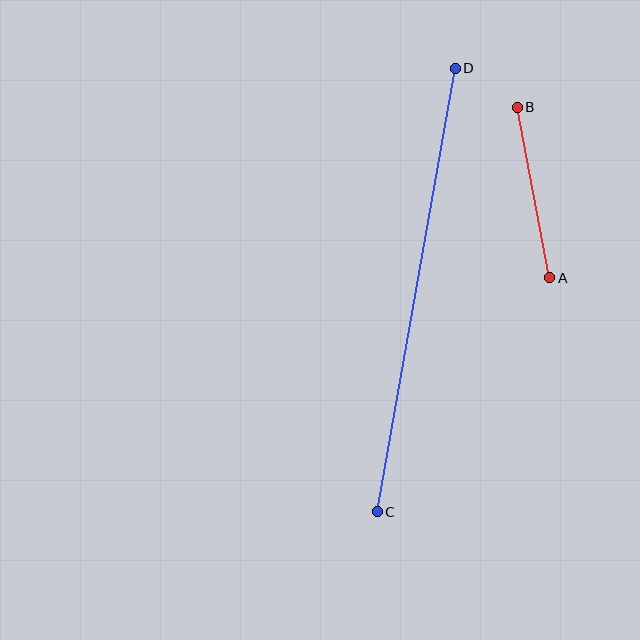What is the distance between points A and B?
The distance is approximately 174 pixels.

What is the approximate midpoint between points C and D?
The midpoint is at approximately (416, 290) pixels.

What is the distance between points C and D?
The distance is approximately 450 pixels.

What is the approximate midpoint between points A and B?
The midpoint is at approximately (534, 193) pixels.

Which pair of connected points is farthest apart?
Points C and D are farthest apart.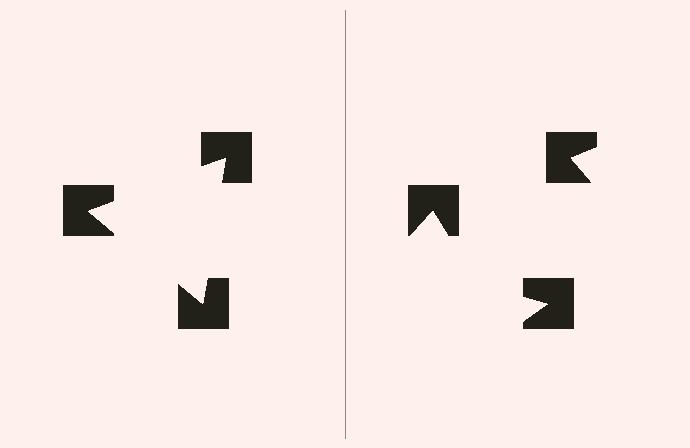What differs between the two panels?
The notched squares are positioned identically on both sides; only the wedge orientations differ. On the left they align to a triangle; on the right they are misaligned.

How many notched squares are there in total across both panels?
6 — 3 on each side.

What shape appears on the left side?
An illusory triangle.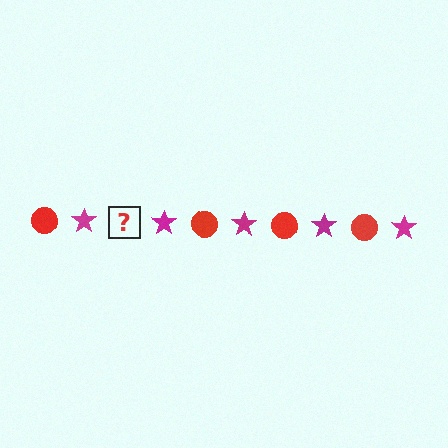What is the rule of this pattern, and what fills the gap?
The rule is that the pattern alternates between red circle and magenta star. The gap should be filled with a red circle.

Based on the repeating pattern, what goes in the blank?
The blank should be a red circle.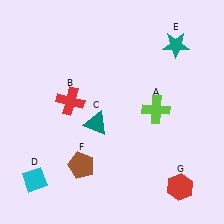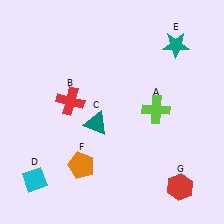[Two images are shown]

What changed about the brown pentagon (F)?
In Image 1, F is brown. In Image 2, it changed to orange.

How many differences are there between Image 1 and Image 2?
There is 1 difference between the two images.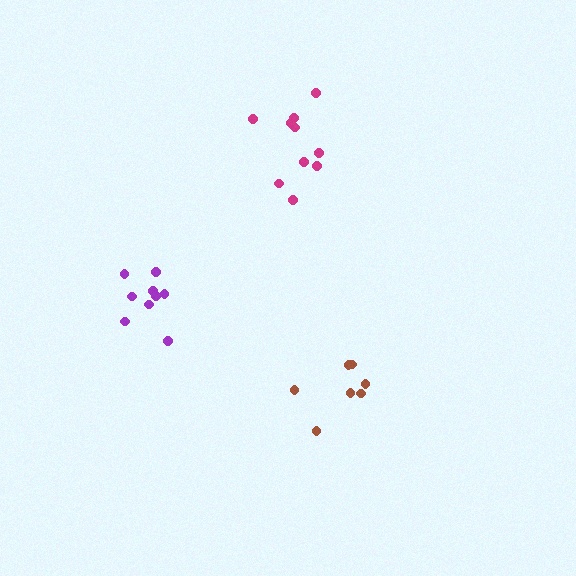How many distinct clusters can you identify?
There are 3 distinct clusters.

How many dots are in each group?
Group 1: 10 dots, Group 2: 7 dots, Group 3: 9 dots (26 total).